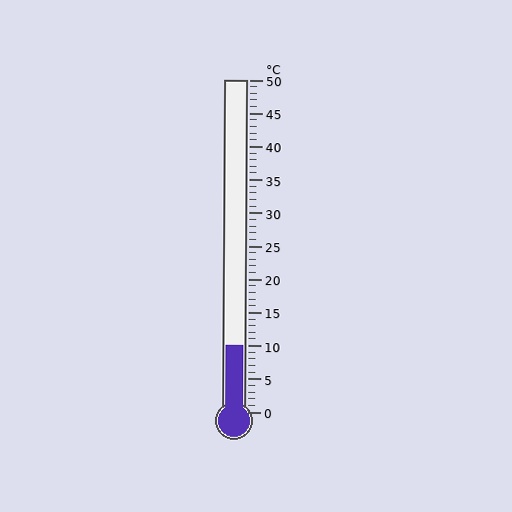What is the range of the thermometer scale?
The thermometer scale ranges from 0°C to 50°C.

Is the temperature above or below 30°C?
The temperature is below 30°C.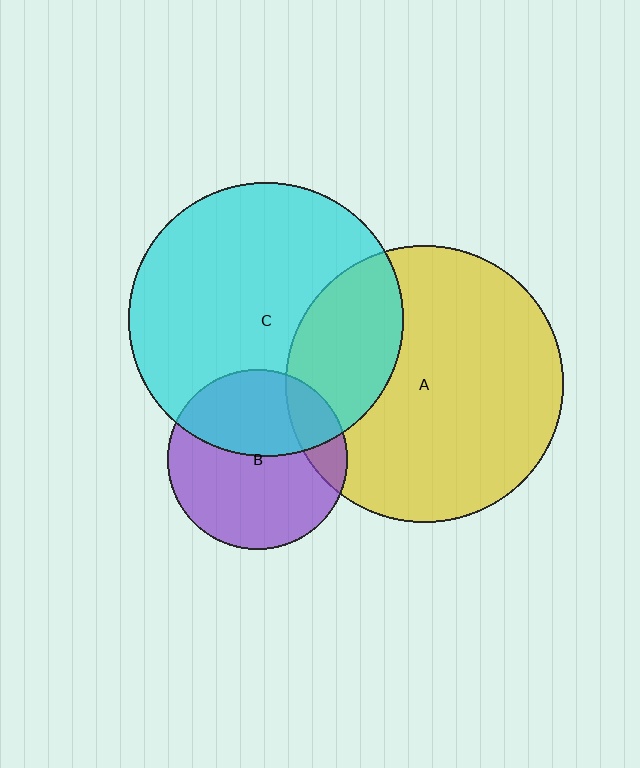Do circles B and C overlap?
Yes.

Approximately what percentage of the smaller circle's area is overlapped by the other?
Approximately 40%.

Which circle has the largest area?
Circle A (yellow).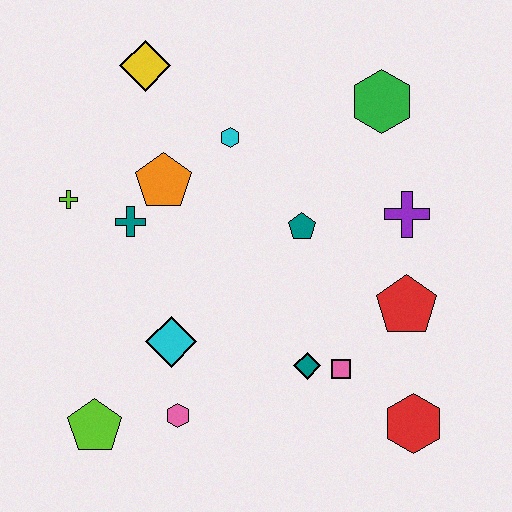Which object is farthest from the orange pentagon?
The red hexagon is farthest from the orange pentagon.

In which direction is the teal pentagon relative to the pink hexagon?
The teal pentagon is above the pink hexagon.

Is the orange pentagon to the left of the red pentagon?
Yes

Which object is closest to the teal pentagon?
The purple cross is closest to the teal pentagon.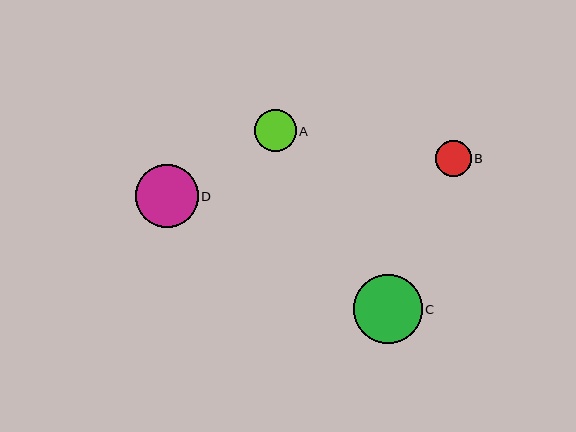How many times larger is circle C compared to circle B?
Circle C is approximately 1.9 times the size of circle B.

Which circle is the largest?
Circle C is the largest with a size of approximately 69 pixels.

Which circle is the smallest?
Circle B is the smallest with a size of approximately 36 pixels.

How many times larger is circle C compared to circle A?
Circle C is approximately 1.7 times the size of circle A.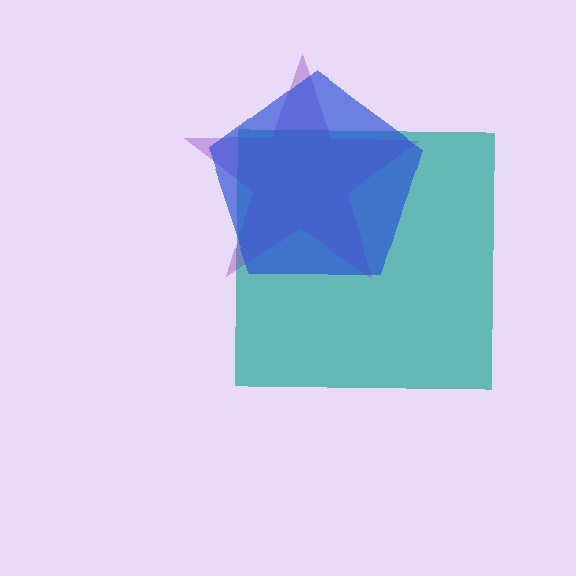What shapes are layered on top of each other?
The layered shapes are: a teal square, a purple star, a blue pentagon.